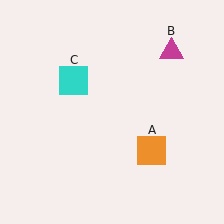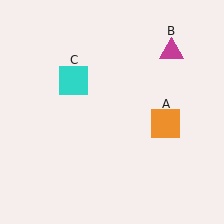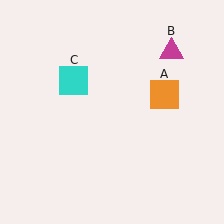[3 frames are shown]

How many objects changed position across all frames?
1 object changed position: orange square (object A).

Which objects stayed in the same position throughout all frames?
Magenta triangle (object B) and cyan square (object C) remained stationary.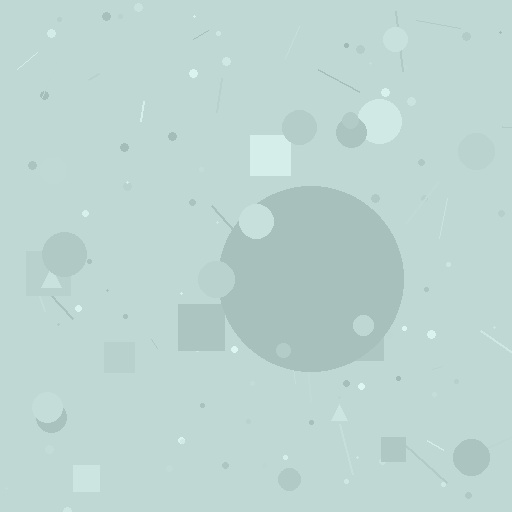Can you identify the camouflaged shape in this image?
The camouflaged shape is a circle.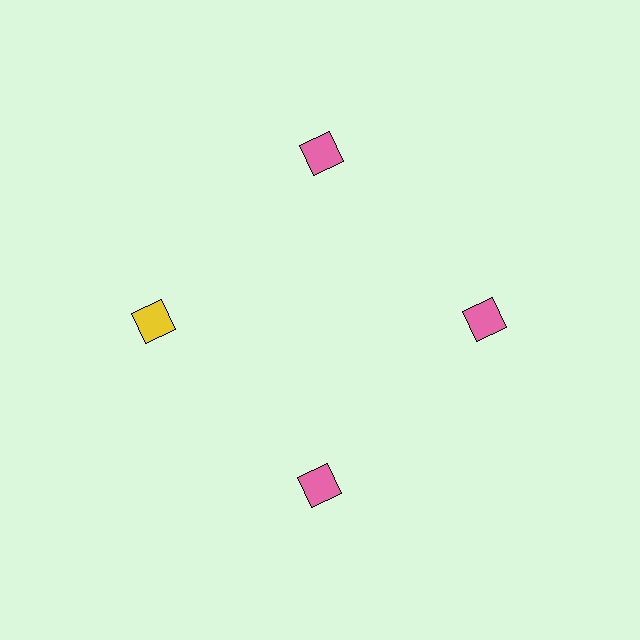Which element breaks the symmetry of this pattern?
The yellow diamond at roughly the 9 o'clock position breaks the symmetry. All other shapes are pink diamonds.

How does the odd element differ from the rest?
It has a different color: yellow instead of pink.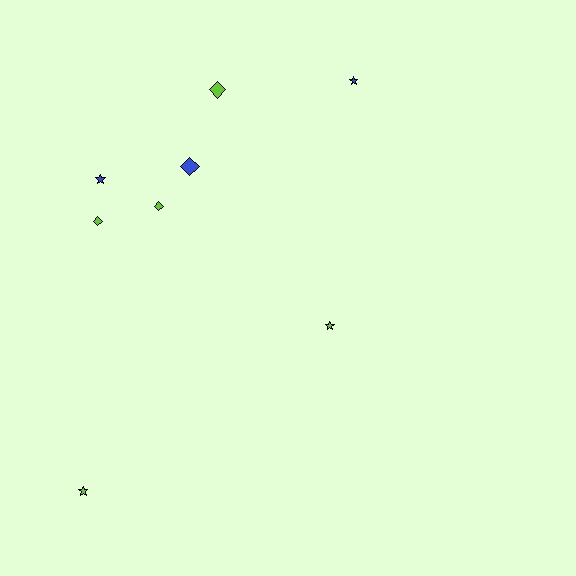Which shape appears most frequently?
Star, with 4 objects.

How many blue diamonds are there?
There is 1 blue diamond.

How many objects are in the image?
There are 8 objects.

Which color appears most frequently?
Lime, with 5 objects.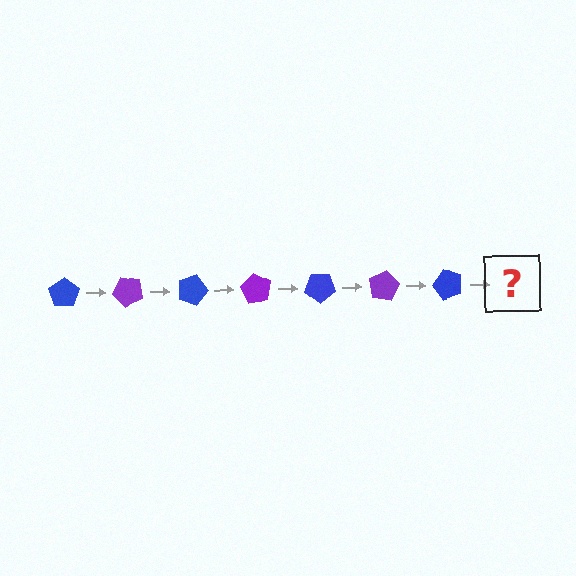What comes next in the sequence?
The next element should be a purple pentagon, rotated 315 degrees from the start.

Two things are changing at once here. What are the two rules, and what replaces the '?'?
The two rules are that it rotates 45 degrees each step and the color cycles through blue and purple. The '?' should be a purple pentagon, rotated 315 degrees from the start.